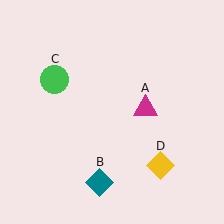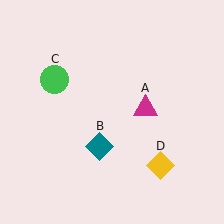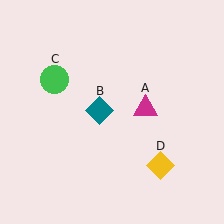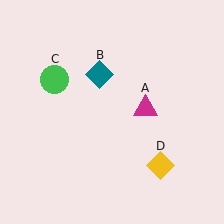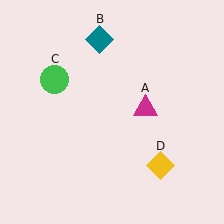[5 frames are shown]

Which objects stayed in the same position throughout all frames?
Magenta triangle (object A) and green circle (object C) and yellow diamond (object D) remained stationary.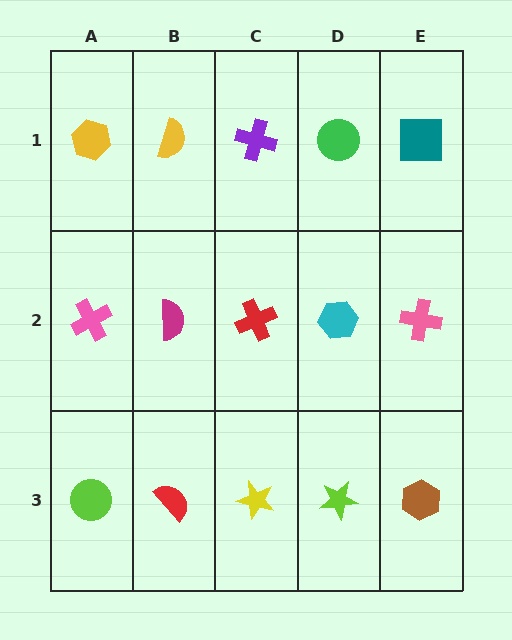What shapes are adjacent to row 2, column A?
A yellow hexagon (row 1, column A), a lime circle (row 3, column A), a magenta semicircle (row 2, column B).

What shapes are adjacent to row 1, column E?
A pink cross (row 2, column E), a green circle (row 1, column D).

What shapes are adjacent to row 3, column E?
A pink cross (row 2, column E), a lime star (row 3, column D).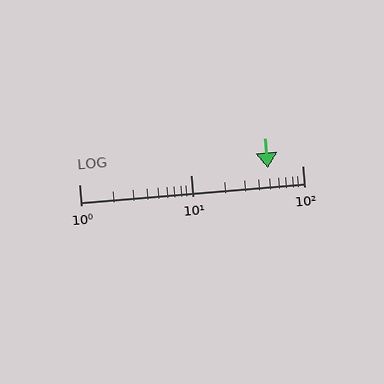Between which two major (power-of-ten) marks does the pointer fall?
The pointer is between 10 and 100.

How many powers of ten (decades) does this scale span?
The scale spans 2 decades, from 1 to 100.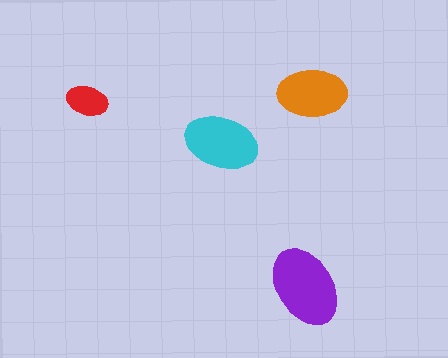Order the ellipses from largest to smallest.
the purple one, the cyan one, the orange one, the red one.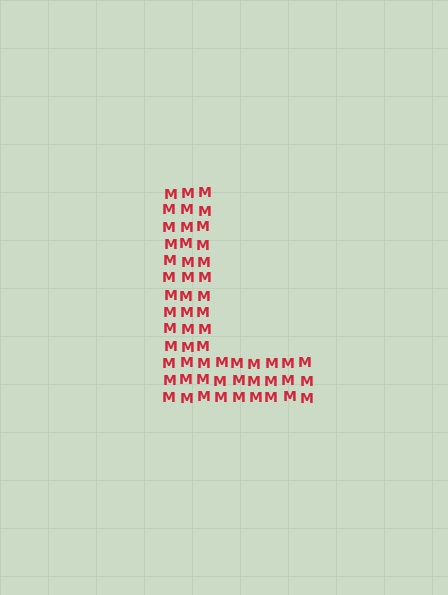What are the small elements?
The small elements are letter M's.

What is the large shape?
The large shape is the letter L.